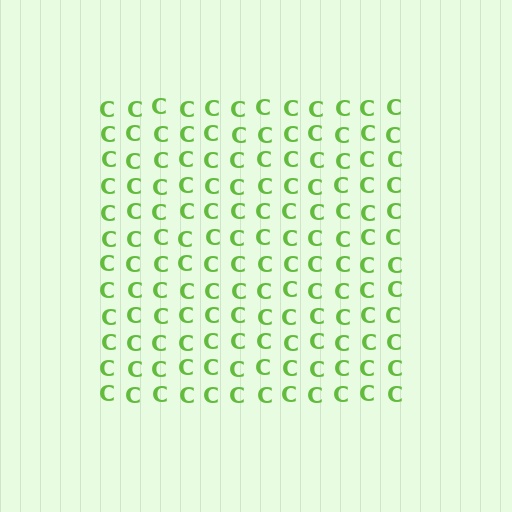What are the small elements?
The small elements are letter C's.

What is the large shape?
The large shape is a square.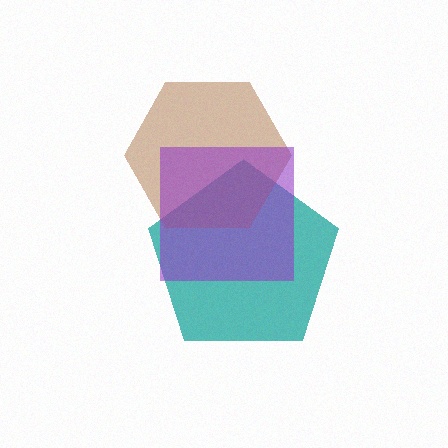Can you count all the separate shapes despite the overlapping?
Yes, there are 3 separate shapes.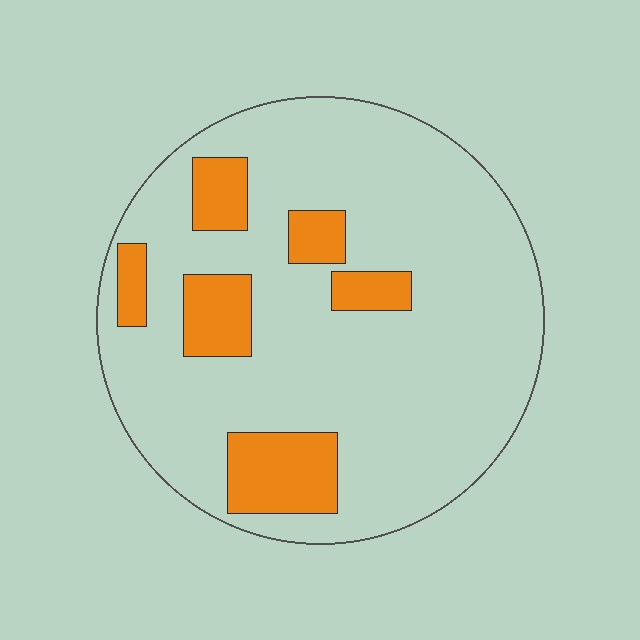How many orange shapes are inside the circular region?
6.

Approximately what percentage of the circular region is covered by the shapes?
Approximately 20%.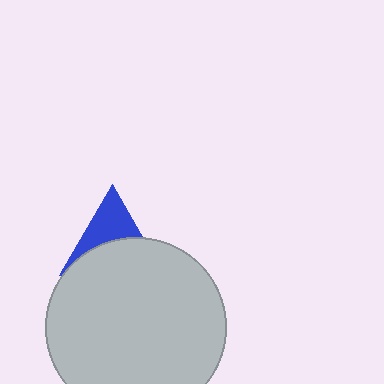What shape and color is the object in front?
The object in front is a light gray circle.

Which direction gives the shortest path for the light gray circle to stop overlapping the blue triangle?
Moving down gives the shortest separation.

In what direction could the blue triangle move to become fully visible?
The blue triangle could move up. That would shift it out from behind the light gray circle entirely.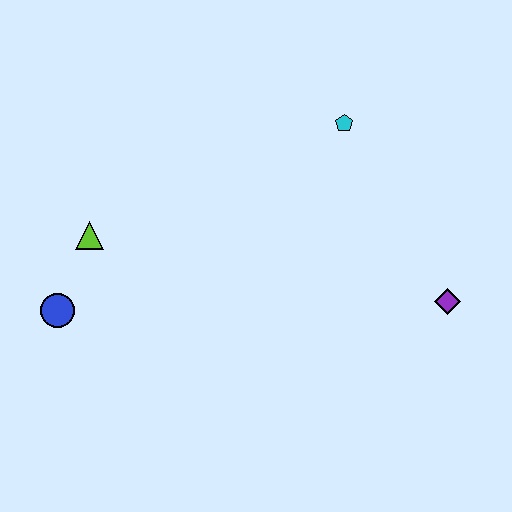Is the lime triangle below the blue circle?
No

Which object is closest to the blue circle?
The lime triangle is closest to the blue circle.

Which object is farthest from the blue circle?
The purple diamond is farthest from the blue circle.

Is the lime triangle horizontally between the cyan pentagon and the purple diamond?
No